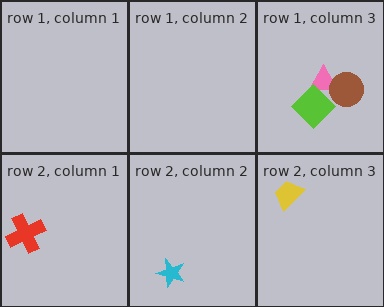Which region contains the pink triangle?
The row 1, column 3 region.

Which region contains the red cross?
The row 2, column 1 region.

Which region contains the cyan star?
The row 2, column 2 region.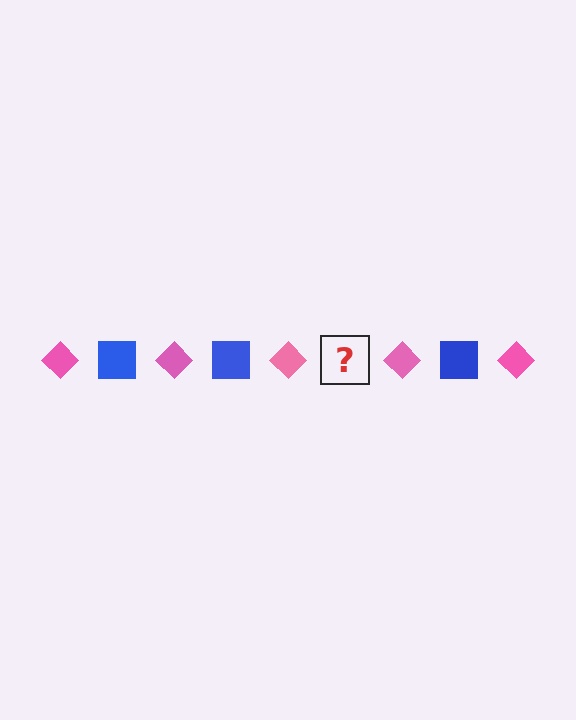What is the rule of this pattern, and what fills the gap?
The rule is that the pattern alternates between pink diamond and blue square. The gap should be filled with a blue square.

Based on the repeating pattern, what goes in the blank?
The blank should be a blue square.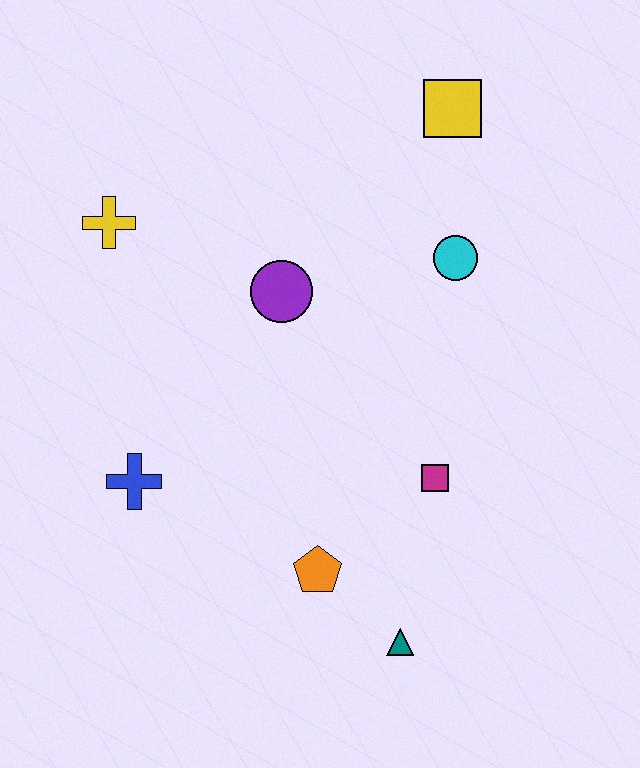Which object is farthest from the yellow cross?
The teal triangle is farthest from the yellow cross.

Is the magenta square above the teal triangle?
Yes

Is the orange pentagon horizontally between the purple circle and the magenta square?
Yes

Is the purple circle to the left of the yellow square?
Yes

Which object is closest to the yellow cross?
The purple circle is closest to the yellow cross.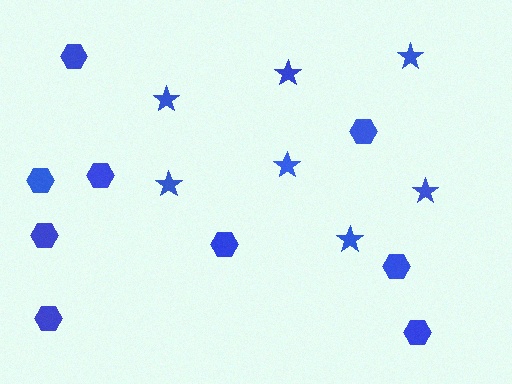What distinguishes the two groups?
There are 2 groups: one group of hexagons (9) and one group of stars (7).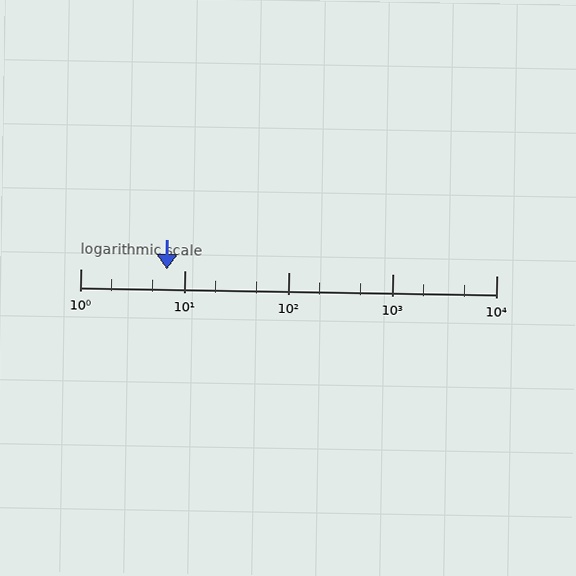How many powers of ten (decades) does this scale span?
The scale spans 4 decades, from 1 to 10000.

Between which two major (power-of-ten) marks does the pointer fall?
The pointer is between 1 and 10.